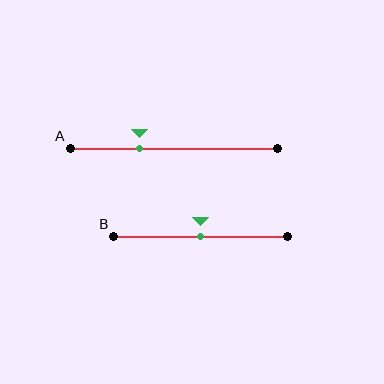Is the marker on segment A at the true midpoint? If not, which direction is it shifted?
No, the marker on segment A is shifted to the left by about 16% of the segment length.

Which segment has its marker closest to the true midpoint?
Segment B has its marker closest to the true midpoint.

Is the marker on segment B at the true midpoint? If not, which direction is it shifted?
Yes, the marker on segment B is at the true midpoint.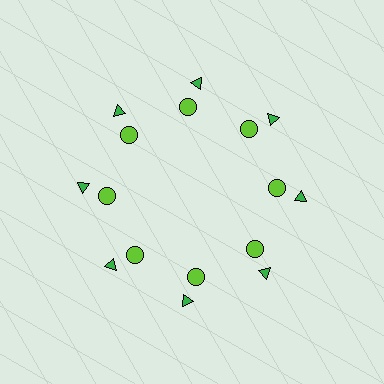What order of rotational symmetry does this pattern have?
This pattern has 8-fold rotational symmetry.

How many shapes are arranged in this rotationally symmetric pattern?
There are 16 shapes, arranged in 8 groups of 2.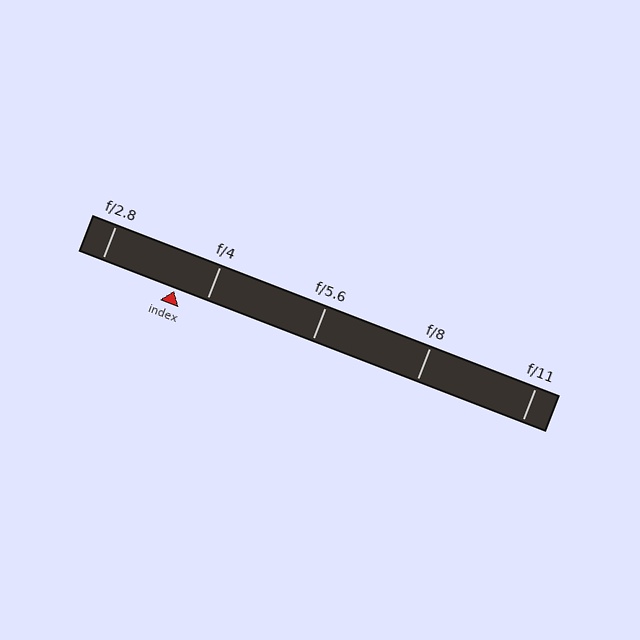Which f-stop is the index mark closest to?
The index mark is closest to f/4.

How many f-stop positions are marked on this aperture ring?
There are 5 f-stop positions marked.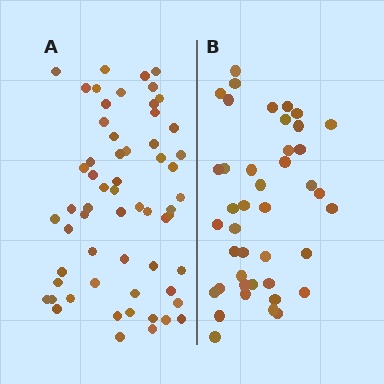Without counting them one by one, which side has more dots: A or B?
Region A (the left region) has more dots.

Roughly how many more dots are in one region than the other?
Region A has approximately 20 more dots than region B.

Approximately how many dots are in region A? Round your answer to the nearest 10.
About 60 dots.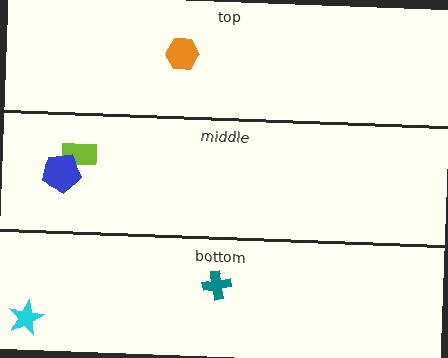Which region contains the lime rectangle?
The middle region.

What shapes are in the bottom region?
The cyan star, the teal cross.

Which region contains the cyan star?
The bottom region.